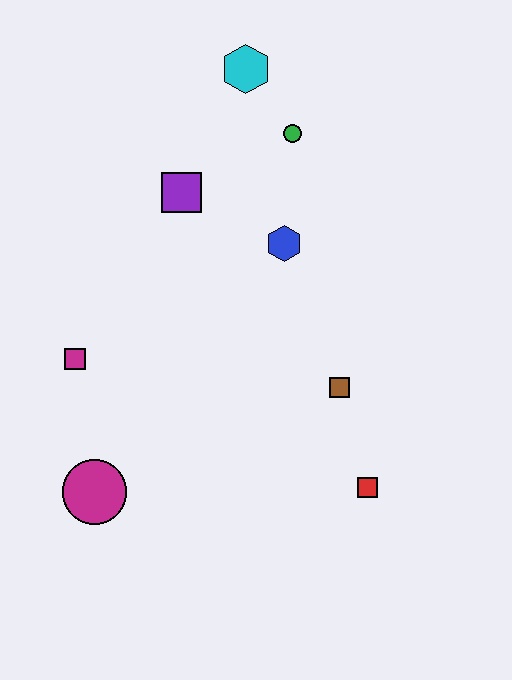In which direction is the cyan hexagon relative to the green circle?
The cyan hexagon is above the green circle.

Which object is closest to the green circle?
The cyan hexagon is closest to the green circle.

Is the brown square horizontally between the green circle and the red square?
Yes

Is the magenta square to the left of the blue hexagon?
Yes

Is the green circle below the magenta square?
No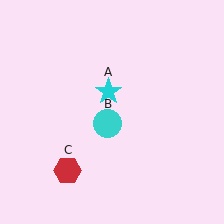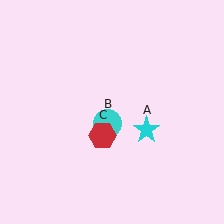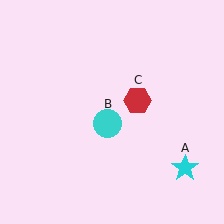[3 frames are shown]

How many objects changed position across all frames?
2 objects changed position: cyan star (object A), red hexagon (object C).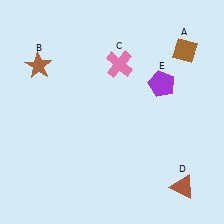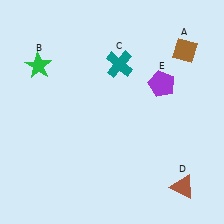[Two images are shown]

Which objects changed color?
B changed from brown to green. C changed from pink to teal.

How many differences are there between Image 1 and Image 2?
There are 2 differences between the two images.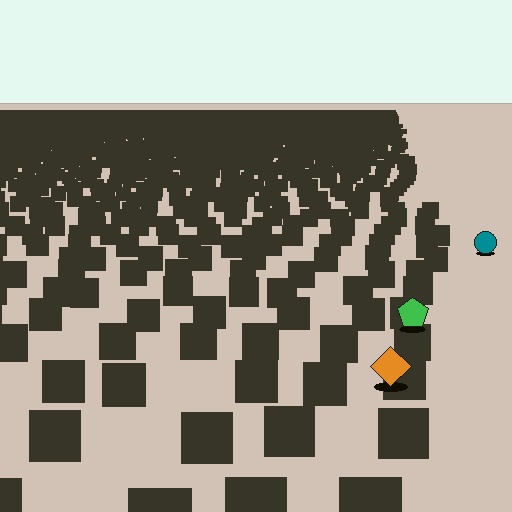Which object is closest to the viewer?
The orange diamond is closest. The texture marks near it are larger and more spread out.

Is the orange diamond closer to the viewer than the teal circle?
Yes. The orange diamond is closer — you can tell from the texture gradient: the ground texture is coarser near it.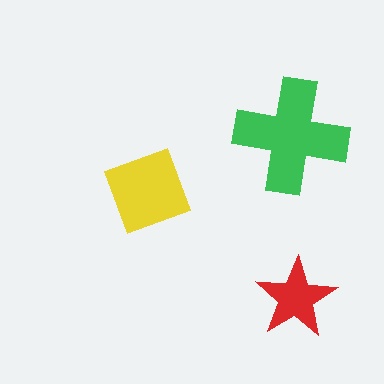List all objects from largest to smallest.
The green cross, the yellow diamond, the red star.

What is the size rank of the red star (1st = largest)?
3rd.